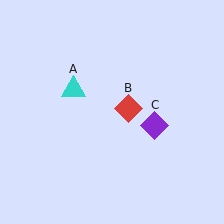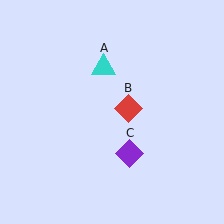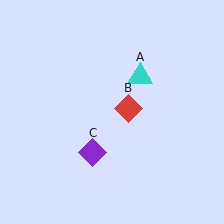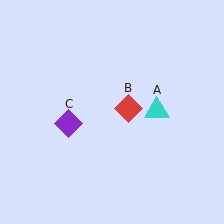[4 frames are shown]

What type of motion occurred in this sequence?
The cyan triangle (object A), purple diamond (object C) rotated clockwise around the center of the scene.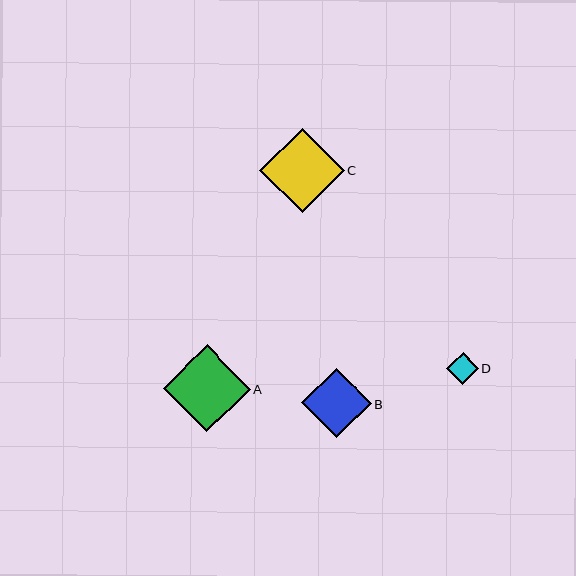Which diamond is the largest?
Diamond A is the largest with a size of approximately 87 pixels.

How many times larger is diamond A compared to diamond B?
Diamond A is approximately 1.3 times the size of diamond B.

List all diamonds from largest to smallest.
From largest to smallest: A, C, B, D.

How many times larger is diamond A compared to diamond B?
Diamond A is approximately 1.3 times the size of diamond B.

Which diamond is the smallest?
Diamond D is the smallest with a size of approximately 32 pixels.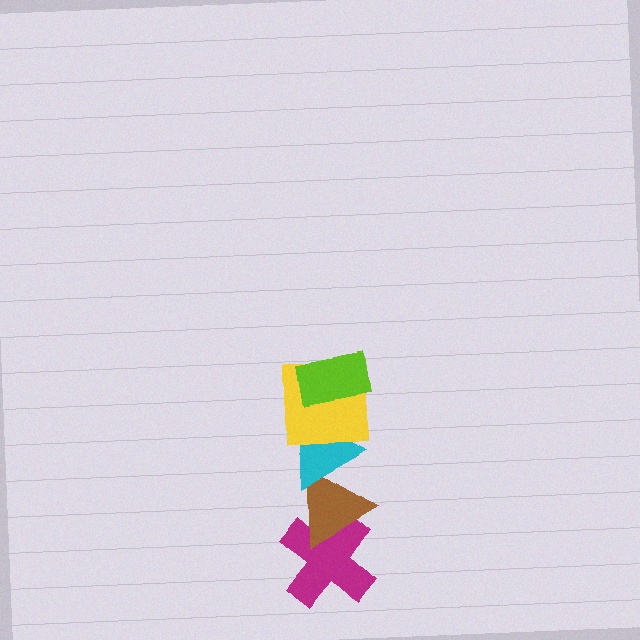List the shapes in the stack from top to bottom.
From top to bottom: the lime rectangle, the yellow square, the cyan triangle, the brown triangle, the magenta cross.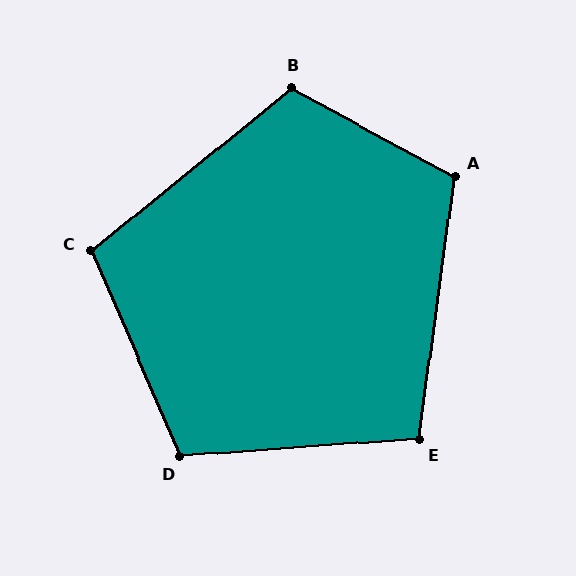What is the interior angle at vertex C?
Approximately 106 degrees (obtuse).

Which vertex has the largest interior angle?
B, at approximately 112 degrees.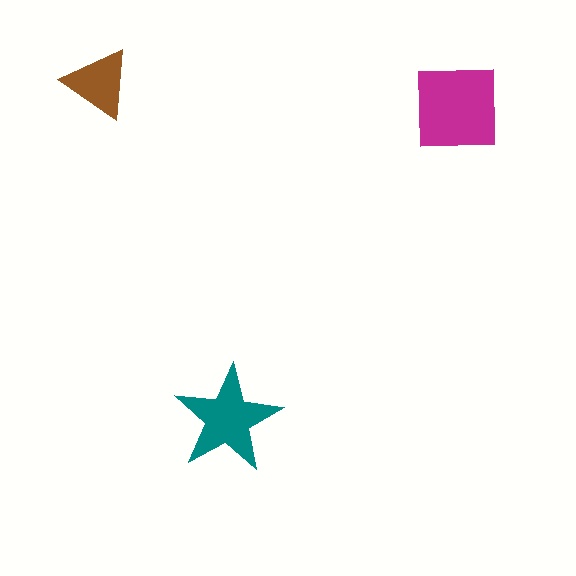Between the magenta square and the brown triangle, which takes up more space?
The magenta square.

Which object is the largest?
The magenta square.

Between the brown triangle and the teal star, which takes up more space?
The teal star.